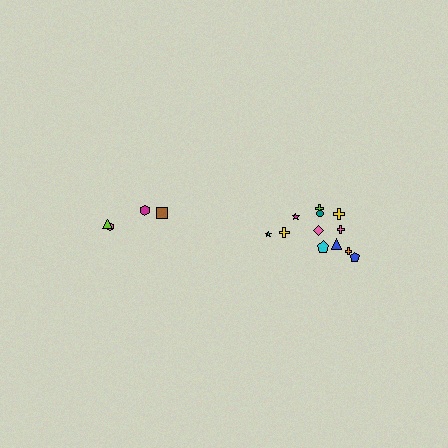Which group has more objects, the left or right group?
The right group.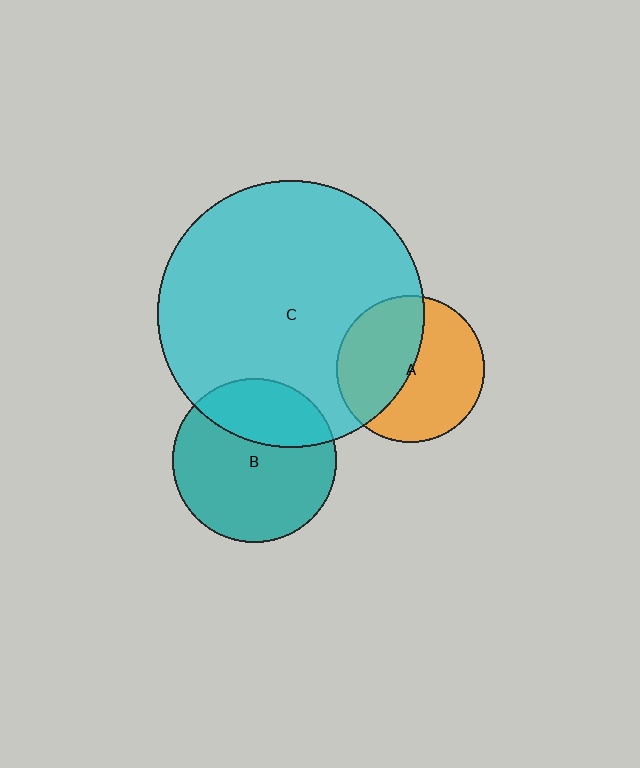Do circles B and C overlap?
Yes.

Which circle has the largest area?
Circle C (cyan).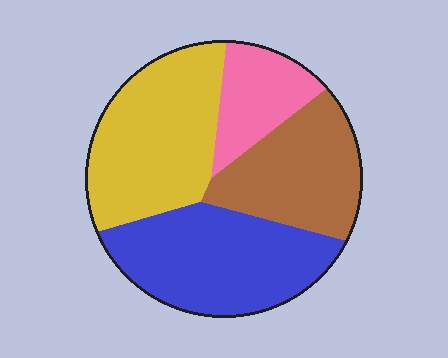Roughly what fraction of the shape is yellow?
Yellow covers 31% of the shape.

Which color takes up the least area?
Pink, at roughly 15%.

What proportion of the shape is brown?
Brown covers roughly 25% of the shape.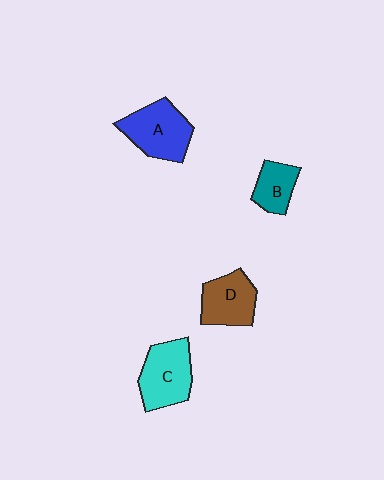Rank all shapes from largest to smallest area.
From largest to smallest: A (blue), C (cyan), D (brown), B (teal).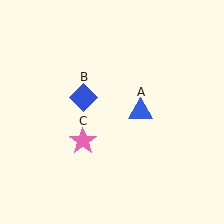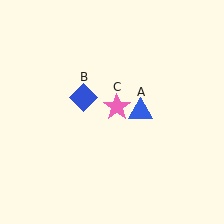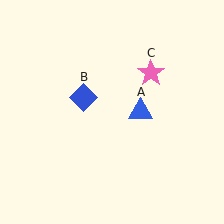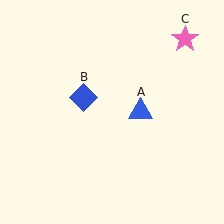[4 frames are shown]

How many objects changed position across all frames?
1 object changed position: pink star (object C).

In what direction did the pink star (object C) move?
The pink star (object C) moved up and to the right.